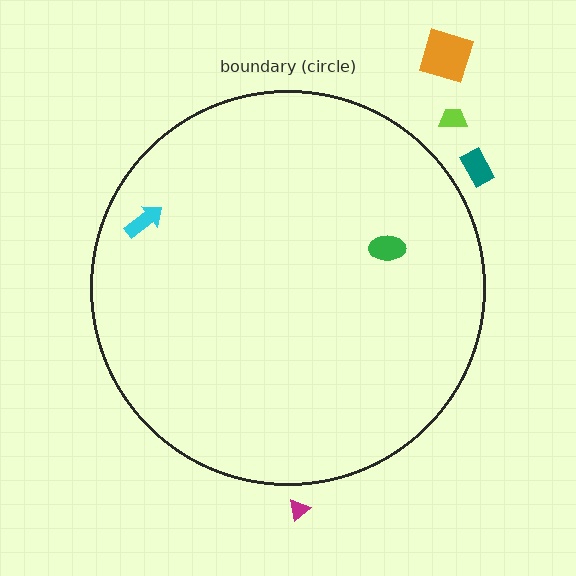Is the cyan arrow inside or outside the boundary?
Inside.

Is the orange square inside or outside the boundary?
Outside.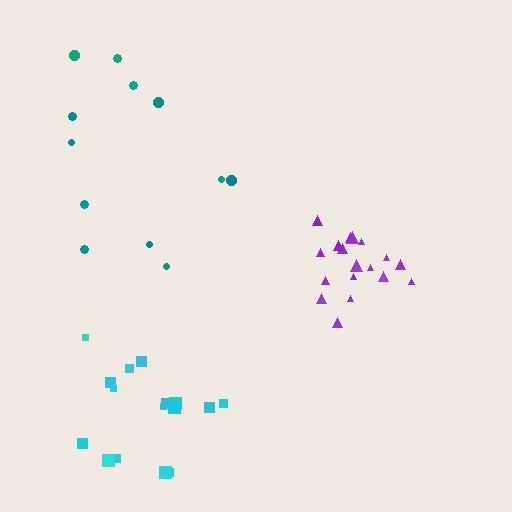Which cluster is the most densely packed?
Purple.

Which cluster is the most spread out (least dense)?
Teal.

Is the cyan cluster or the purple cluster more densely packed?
Purple.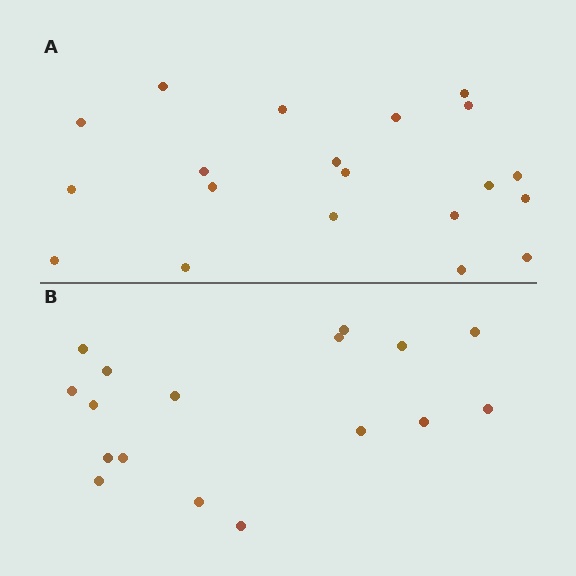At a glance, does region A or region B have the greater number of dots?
Region A (the top region) has more dots.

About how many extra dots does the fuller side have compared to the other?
Region A has just a few more — roughly 2 or 3 more dots than region B.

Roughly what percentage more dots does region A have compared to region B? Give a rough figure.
About 20% more.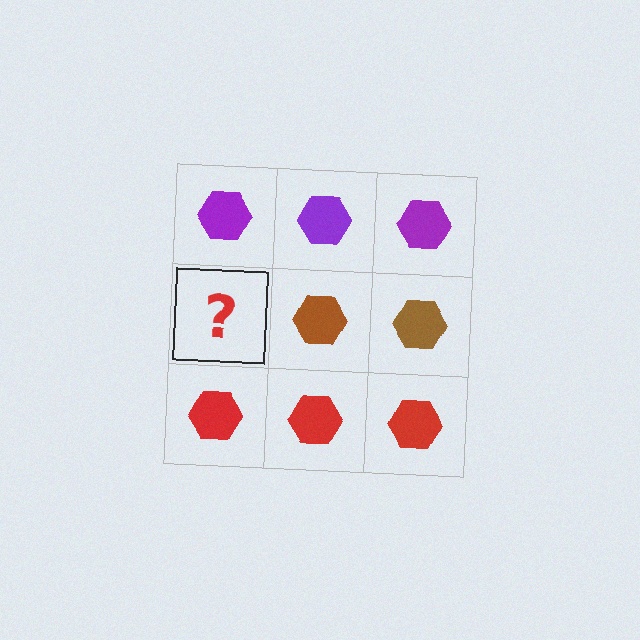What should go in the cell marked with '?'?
The missing cell should contain a brown hexagon.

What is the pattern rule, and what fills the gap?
The rule is that each row has a consistent color. The gap should be filled with a brown hexagon.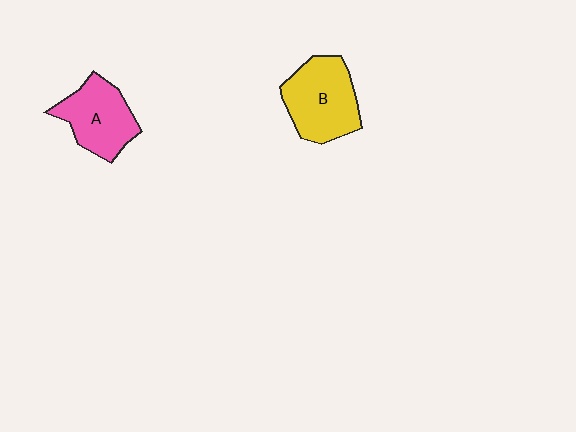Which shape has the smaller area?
Shape A (pink).